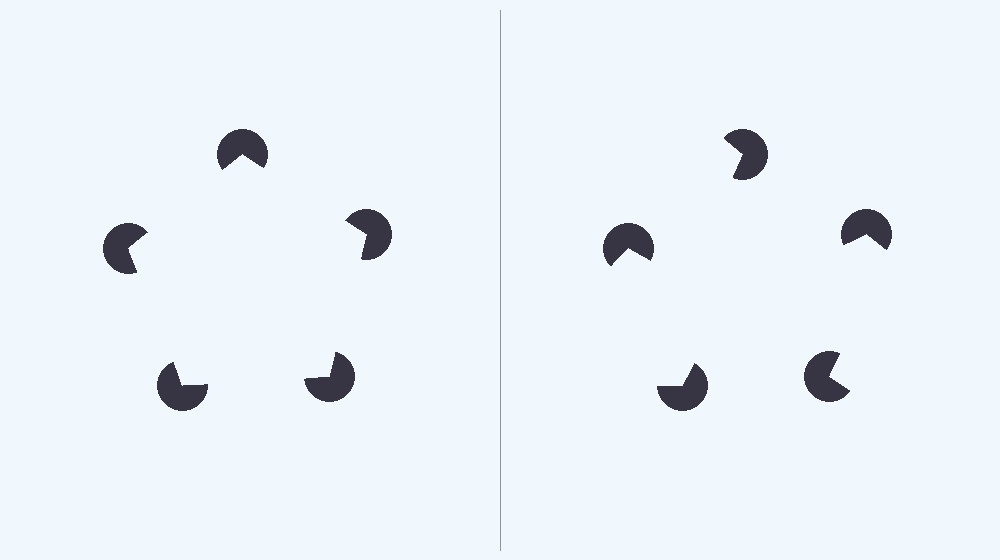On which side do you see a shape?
An illusory pentagon appears on the left side. On the right side the wedge cuts are rotated, so no coherent shape forms.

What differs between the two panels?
The pac-man discs are positioned identically on both sides; only the wedge orientations differ. On the left they align to a pentagon; on the right they are misaligned.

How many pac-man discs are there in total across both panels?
10 — 5 on each side.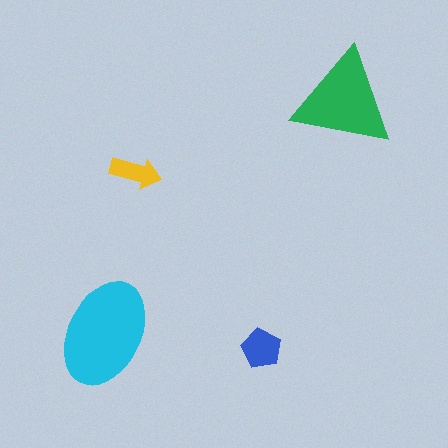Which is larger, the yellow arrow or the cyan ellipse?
The cyan ellipse.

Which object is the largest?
The cyan ellipse.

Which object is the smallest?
The yellow arrow.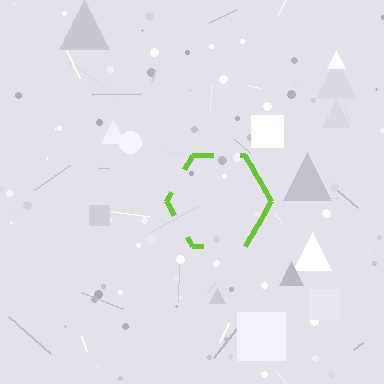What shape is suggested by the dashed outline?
The dashed outline suggests a hexagon.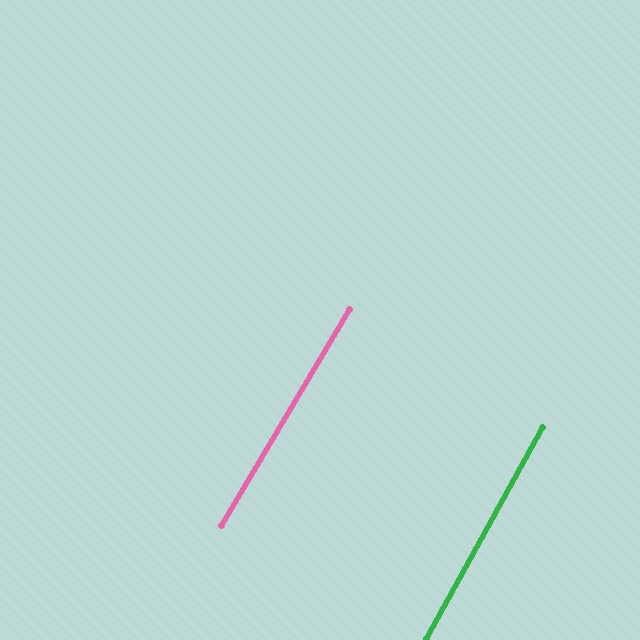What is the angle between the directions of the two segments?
Approximately 2 degrees.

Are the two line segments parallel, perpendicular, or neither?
Parallel — their directions differ by only 1.9°.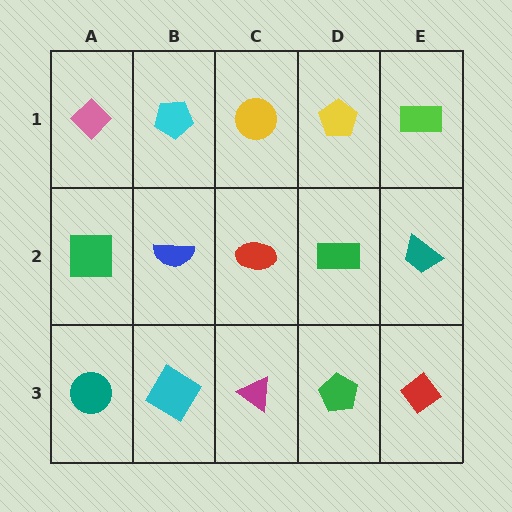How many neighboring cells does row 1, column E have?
2.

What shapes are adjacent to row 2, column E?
A lime rectangle (row 1, column E), a red diamond (row 3, column E), a green rectangle (row 2, column D).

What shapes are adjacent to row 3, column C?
A red ellipse (row 2, column C), a cyan diamond (row 3, column B), a green pentagon (row 3, column D).